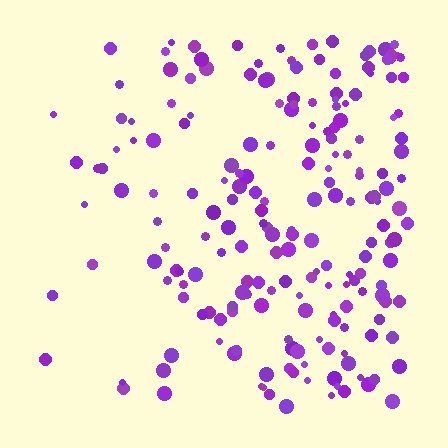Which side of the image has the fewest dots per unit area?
The left.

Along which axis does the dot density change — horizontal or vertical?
Horizontal.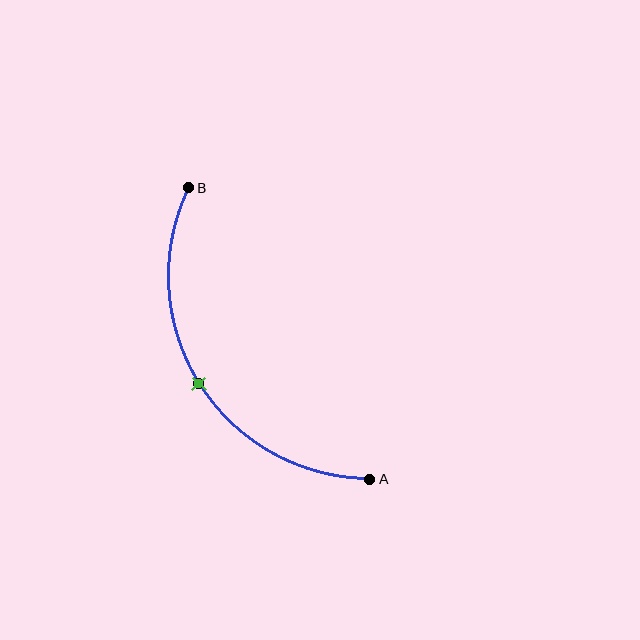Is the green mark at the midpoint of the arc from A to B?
Yes. The green mark lies on the arc at equal arc-length from both A and B — it is the arc midpoint.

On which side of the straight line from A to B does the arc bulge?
The arc bulges to the left of the straight line connecting A and B.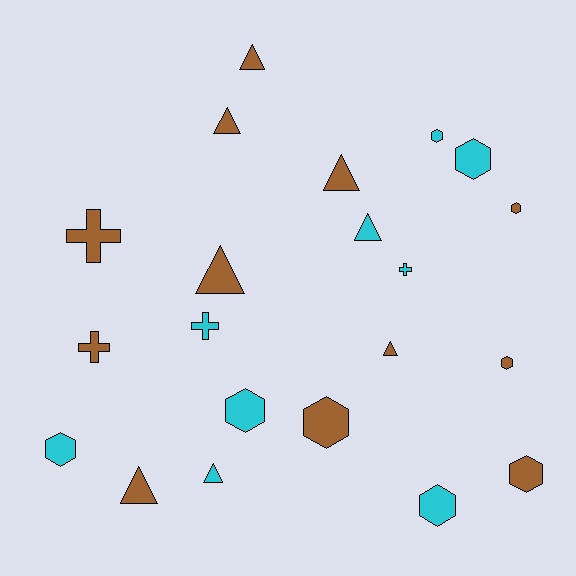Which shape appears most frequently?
Hexagon, with 9 objects.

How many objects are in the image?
There are 21 objects.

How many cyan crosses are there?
There are 2 cyan crosses.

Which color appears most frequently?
Brown, with 12 objects.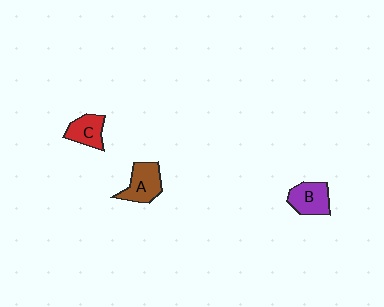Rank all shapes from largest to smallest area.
From largest to smallest: A (brown), B (purple), C (red).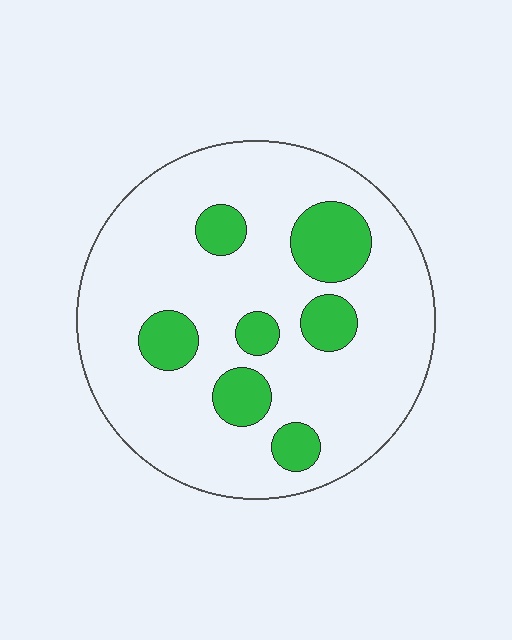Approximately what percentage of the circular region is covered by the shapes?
Approximately 20%.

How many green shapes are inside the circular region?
7.